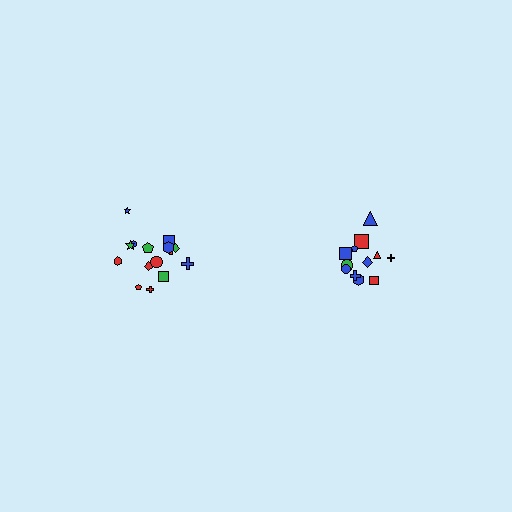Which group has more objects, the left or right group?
The left group.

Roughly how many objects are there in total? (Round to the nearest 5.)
Roughly 25 objects in total.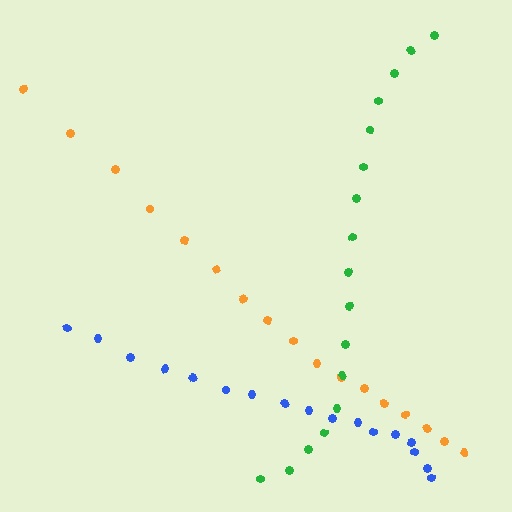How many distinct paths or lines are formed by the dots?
There are 3 distinct paths.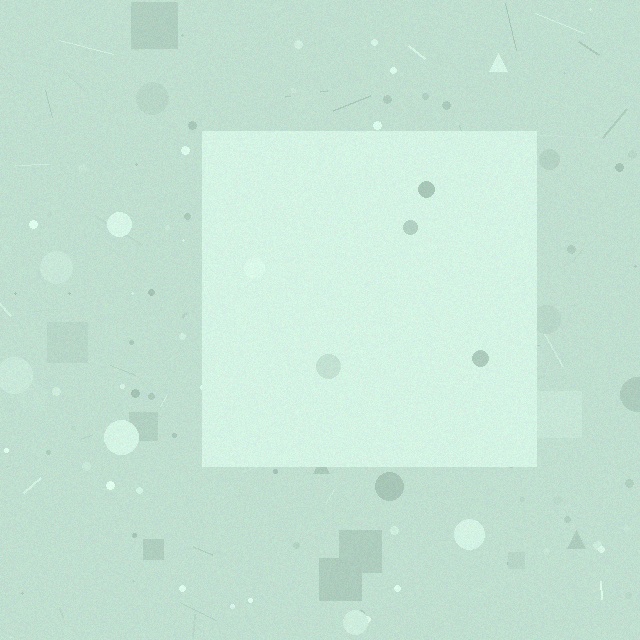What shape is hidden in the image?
A square is hidden in the image.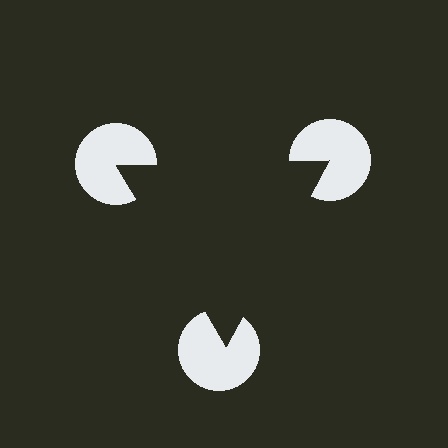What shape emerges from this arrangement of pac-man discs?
An illusory triangle — its edges are inferred from the aligned wedge cuts in the pac-man discs, not physically drawn.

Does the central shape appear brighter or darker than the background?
It typically appears slightly darker than the background, even though no actual brightness change is drawn.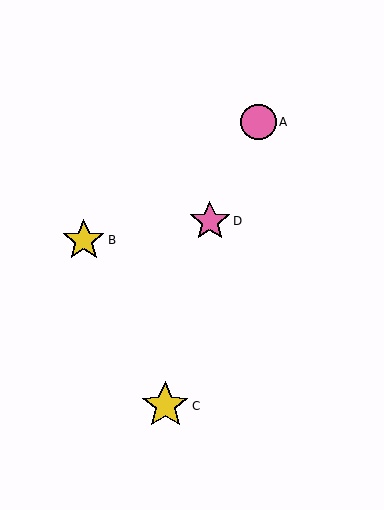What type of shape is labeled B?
Shape B is a yellow star.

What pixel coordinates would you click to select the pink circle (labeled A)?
Click at (258, 122) to select the pink circle A.